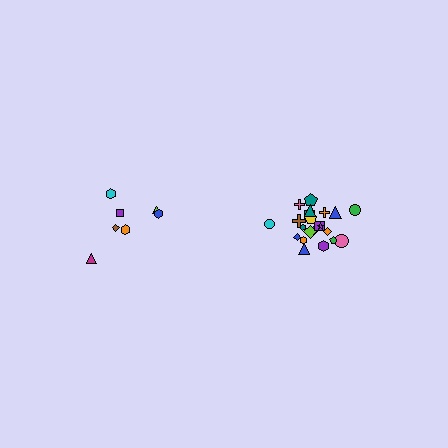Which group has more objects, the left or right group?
The right group.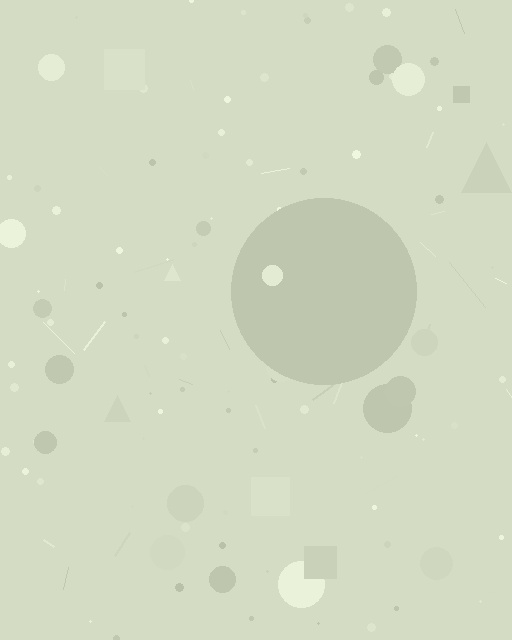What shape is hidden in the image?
A circle is hidden in the image.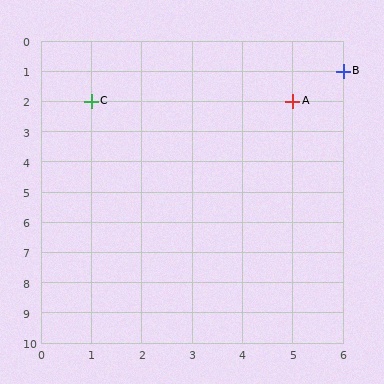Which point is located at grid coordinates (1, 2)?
Point C is at (1, 2).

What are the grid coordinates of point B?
Point B is at grid coordinates (6, 1).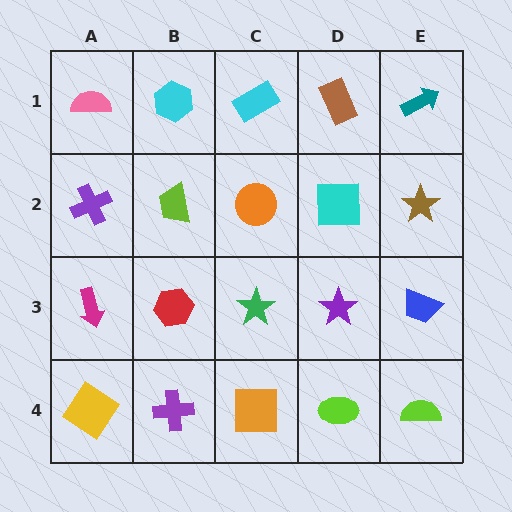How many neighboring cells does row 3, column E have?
3.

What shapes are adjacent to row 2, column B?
A cyan hexagon (row 1, column B), a red hexagon (row 3, column B), a purple cross (row 2, column A), an orange circle (row 2, column C).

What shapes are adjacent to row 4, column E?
A blue trapezoid (row 3, column E), a lime ellipse (row 4, column D).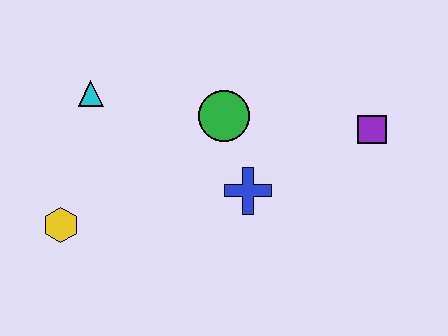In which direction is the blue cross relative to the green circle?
The blue cross is below the green circle.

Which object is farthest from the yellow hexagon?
The purple square is farthest from the yellow hexagon.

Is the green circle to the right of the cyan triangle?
Yes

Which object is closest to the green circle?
The blue cross is closest to the green circle.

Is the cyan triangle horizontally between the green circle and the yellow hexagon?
Yes